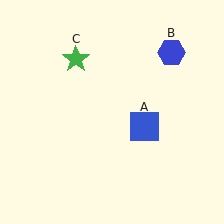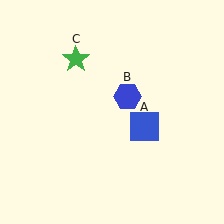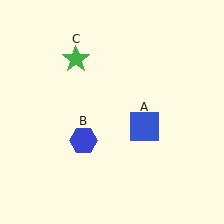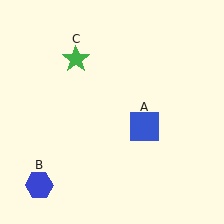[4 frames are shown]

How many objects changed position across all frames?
1 object changed position: blue hexagon (object B).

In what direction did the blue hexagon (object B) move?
The blue hexagon (object B) moved down and to the left.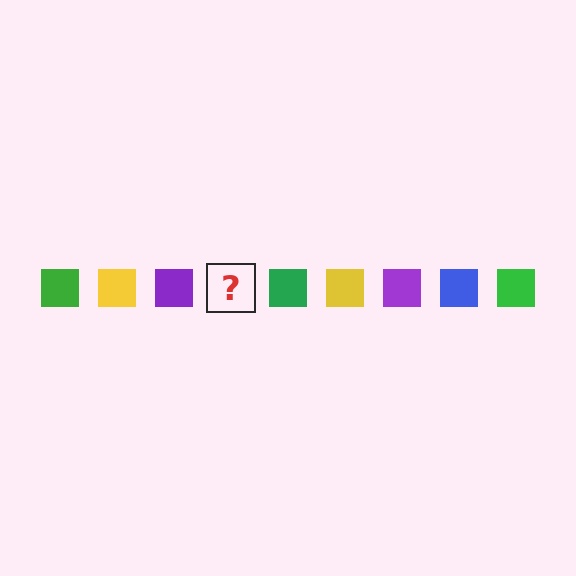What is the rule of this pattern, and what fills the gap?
The rule is that the pattern cycles through green, yellow, purple, blue squares. The gap should be filled with a blue square.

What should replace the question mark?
The question mark should be replaced with a blue square.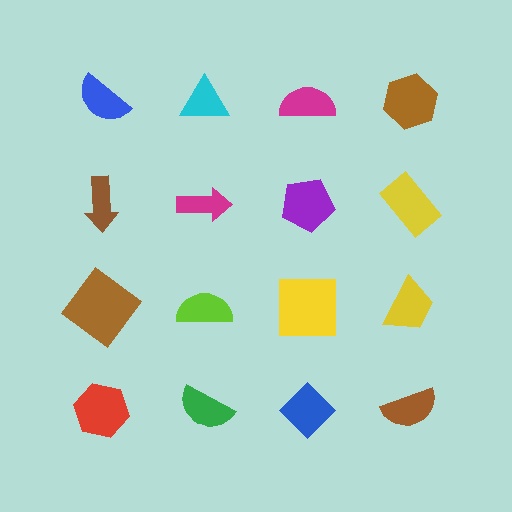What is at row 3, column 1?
A brown diamond.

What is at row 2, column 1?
A brown arrow.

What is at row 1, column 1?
A blue semicircle.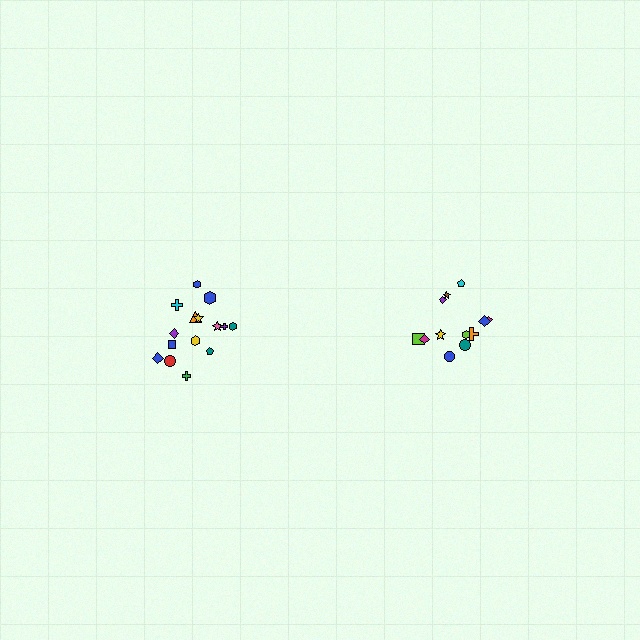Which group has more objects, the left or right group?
The left group.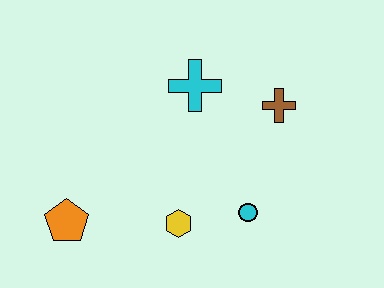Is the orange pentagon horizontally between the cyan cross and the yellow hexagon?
No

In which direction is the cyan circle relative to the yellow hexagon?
The cyan circle is to the right of the yellow hexagon.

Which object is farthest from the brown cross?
The orange pentagon is farthest from the brown cross.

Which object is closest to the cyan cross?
The brown cross is closest to the cyan cross.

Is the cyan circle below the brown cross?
Yes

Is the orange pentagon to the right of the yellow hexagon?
No